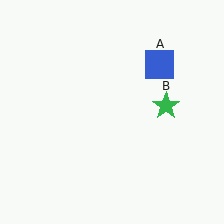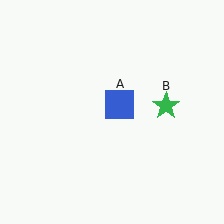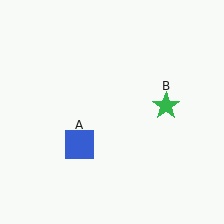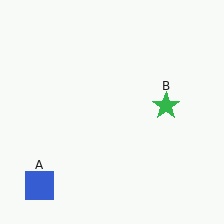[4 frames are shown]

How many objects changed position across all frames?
1 object changed position: blue square (object A).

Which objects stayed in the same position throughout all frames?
Green star (object B) remained stationary.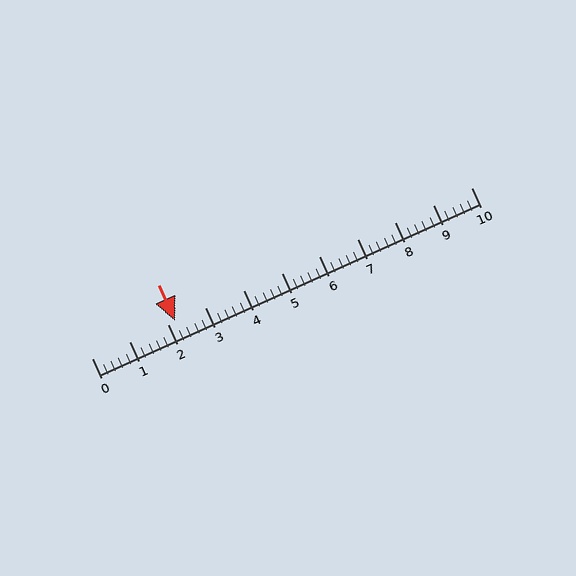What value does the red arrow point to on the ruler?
The red arrow points to approximately 2.2.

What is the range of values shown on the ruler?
The ruler shows values from 0 to 10.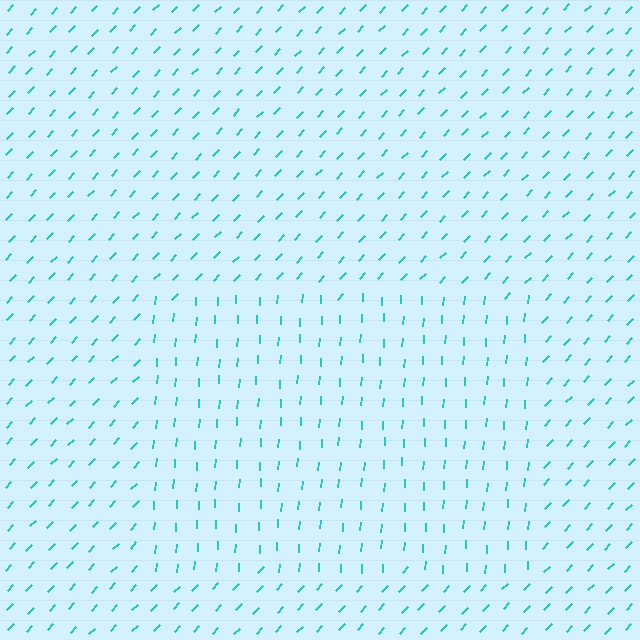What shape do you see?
I see a rectangle.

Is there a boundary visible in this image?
Yes, there is a texture boundary formed by a change in line orientation.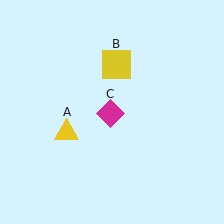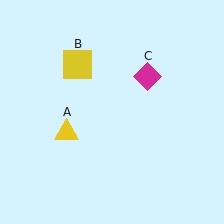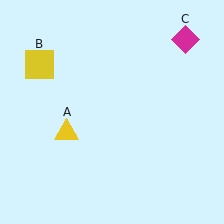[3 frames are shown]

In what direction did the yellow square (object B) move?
The yellow square (object B) moved left.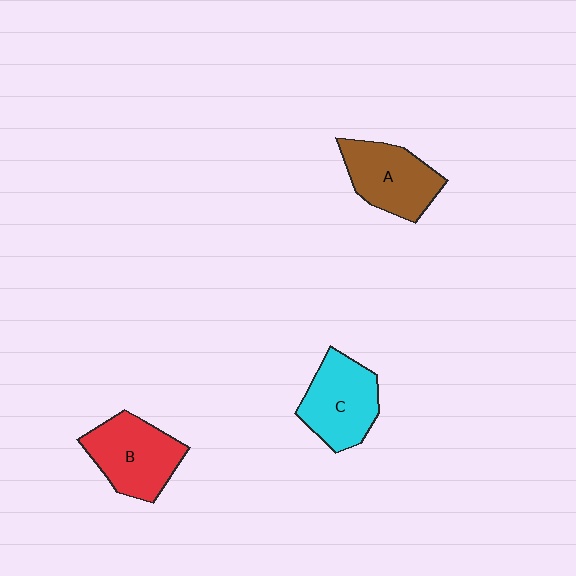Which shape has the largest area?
Shape B (red).